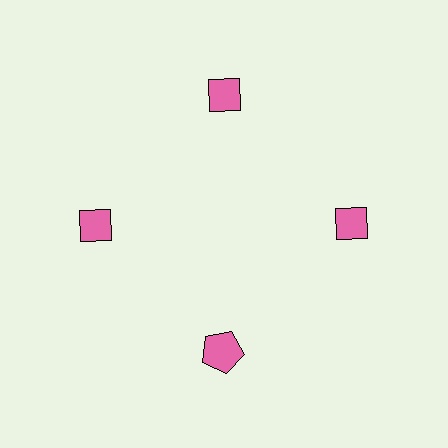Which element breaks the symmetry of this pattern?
The pink pentagon at roughly the 6 o'clock position breaks the symmetry. All other shapes are pink diamonds.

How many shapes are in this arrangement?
There are 4 shapes arranged in a ring pattern.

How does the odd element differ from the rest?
It has a different shape: pentagon instead of diamond.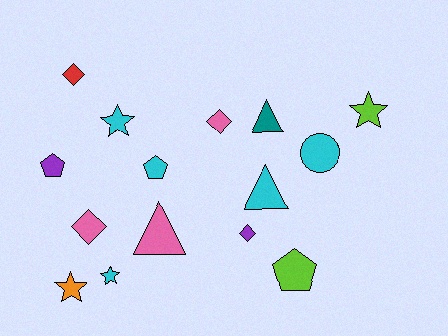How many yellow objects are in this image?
There are no yellow objects.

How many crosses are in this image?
There are no crosses.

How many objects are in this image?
There are 15 objects.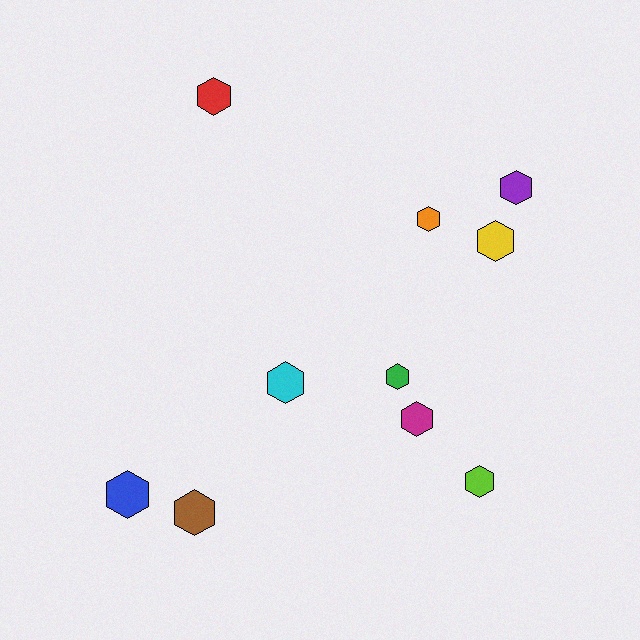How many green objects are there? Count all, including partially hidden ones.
There is 1 green object.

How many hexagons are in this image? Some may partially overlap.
There are 10 hexagons.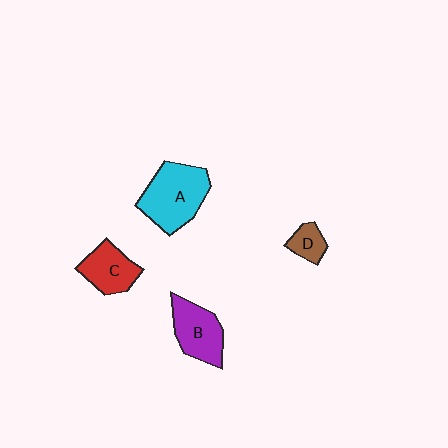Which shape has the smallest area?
Shape D (brown).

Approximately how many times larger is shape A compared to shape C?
Approximately 1.6 times.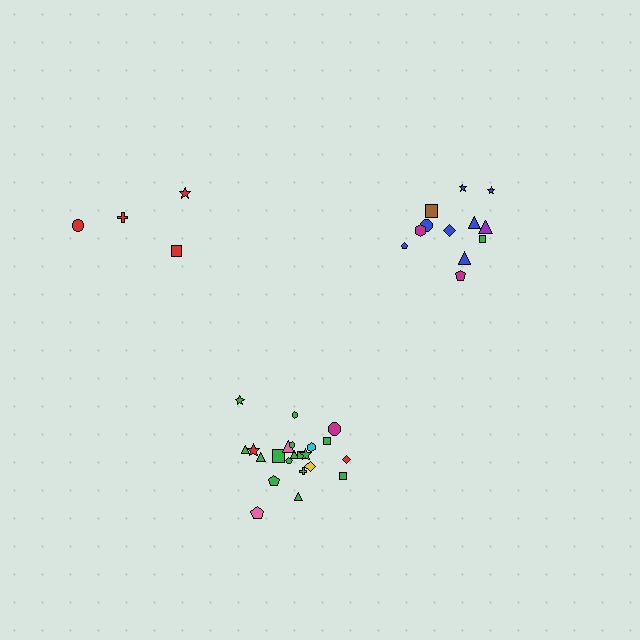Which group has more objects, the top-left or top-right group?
The top-right group.